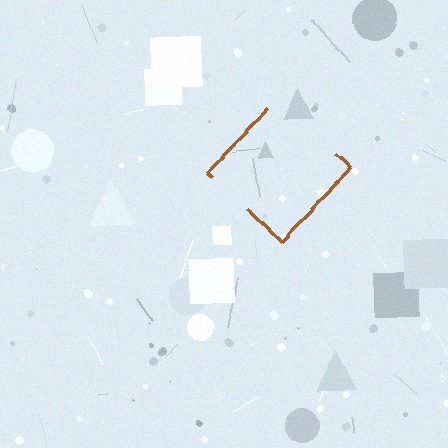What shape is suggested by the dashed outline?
The dashed outline suggests a diamond.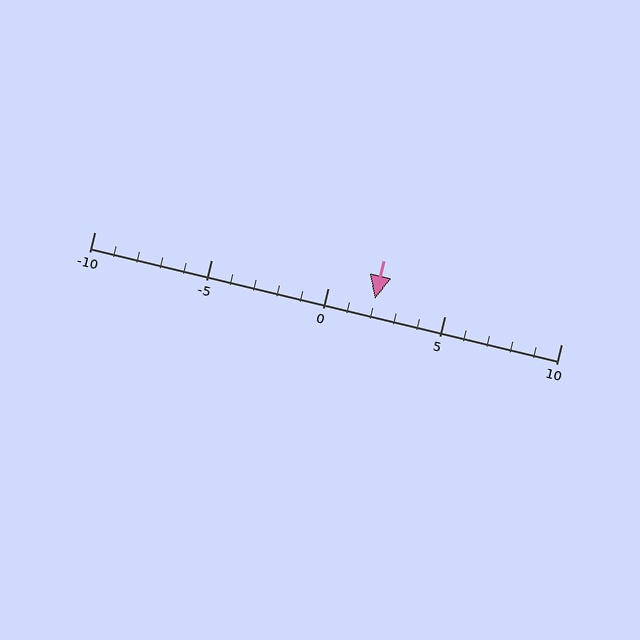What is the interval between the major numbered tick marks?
The major tick marks are spaced 5 units apart.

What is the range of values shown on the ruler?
The ruler shows values from -10 to 10.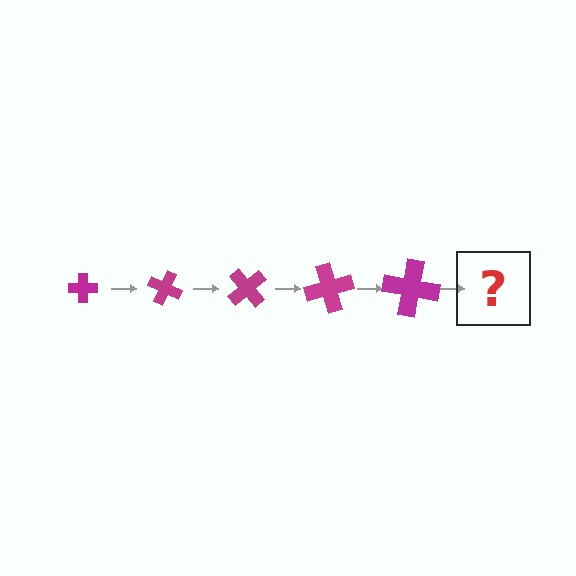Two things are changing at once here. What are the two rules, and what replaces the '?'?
The two rules are that the cross grows larger each step and it rotates 25 degrees each step. The '?' should be a cross, larger than the previous one and rotated 125 degrees from the start.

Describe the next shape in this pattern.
It should be a cross, larger than the previous one and rotated 125 degrees from the start.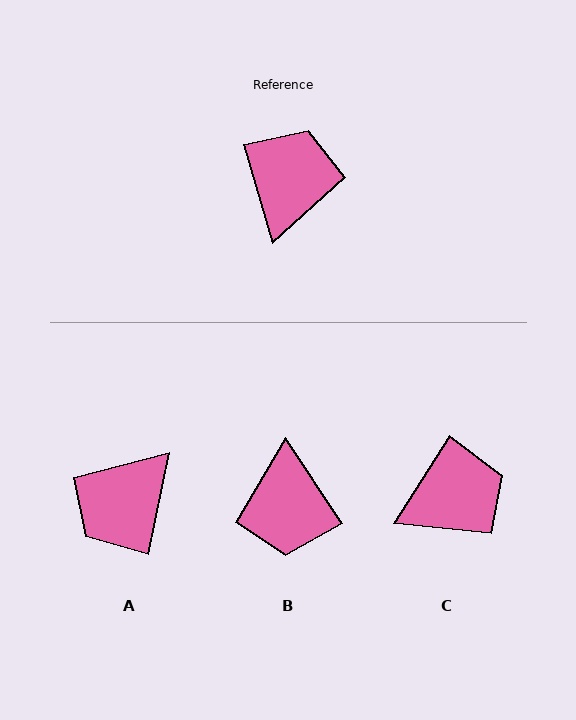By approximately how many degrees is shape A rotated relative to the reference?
Approximately 152 degrees counter-clockwise.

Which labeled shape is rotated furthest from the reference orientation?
B, about 162 degrees away.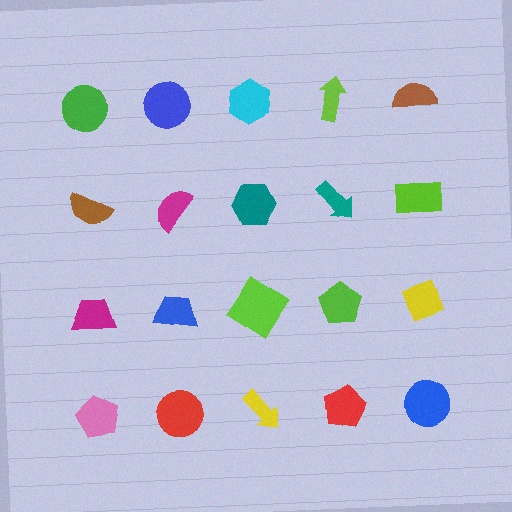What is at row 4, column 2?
A red circle.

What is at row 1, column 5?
A brown semicircle.